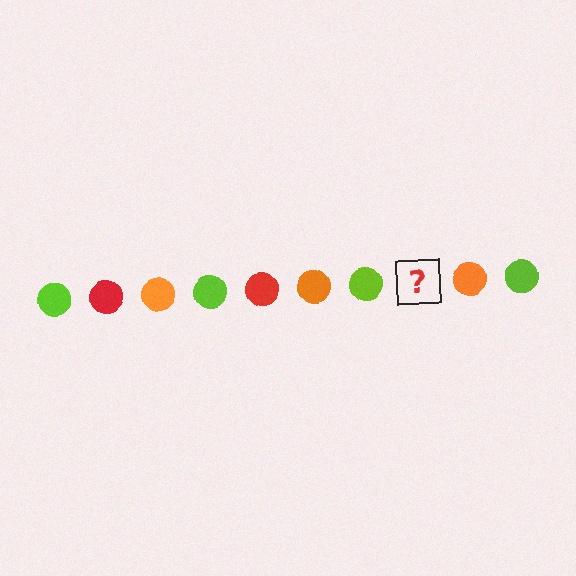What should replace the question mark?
The question mark should be replaced with a red circle.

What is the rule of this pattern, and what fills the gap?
The rule is that the pattern cycles through lime, red, orange circles. The gap should be filled with a red circle.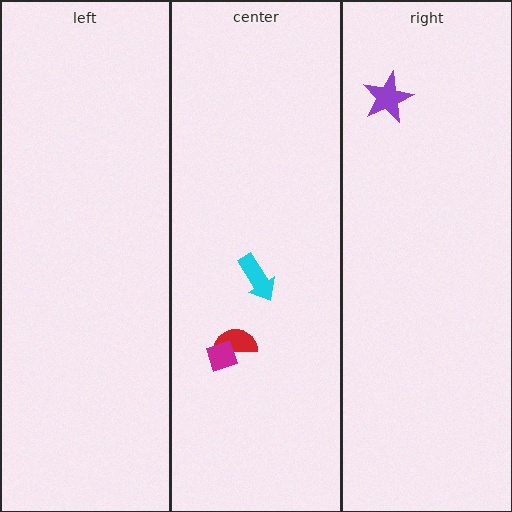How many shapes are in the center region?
3.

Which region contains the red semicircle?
The center region.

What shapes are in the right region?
The purple star.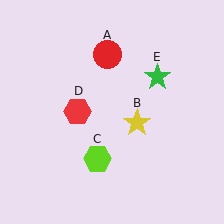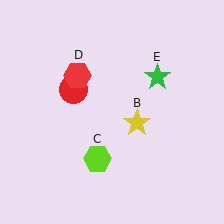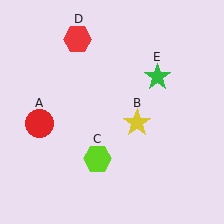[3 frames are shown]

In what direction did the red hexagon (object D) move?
The red hexagon (object D) moved up.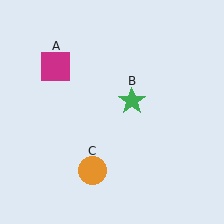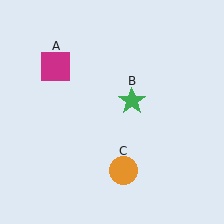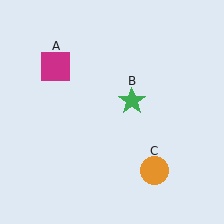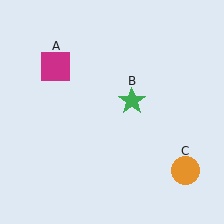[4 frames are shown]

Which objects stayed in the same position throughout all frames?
Magenta square (object A) and green star (object B) remained stationary.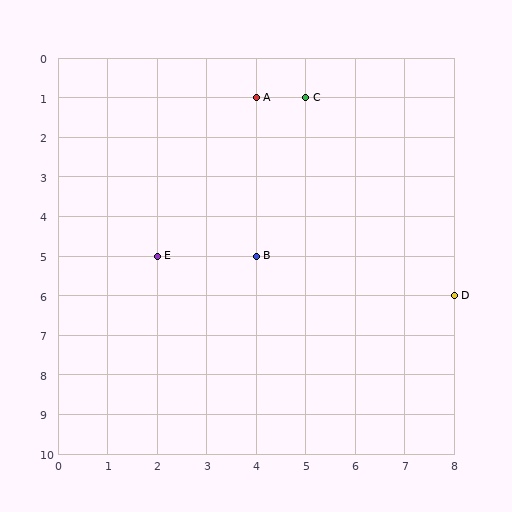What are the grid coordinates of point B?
Point B is at grid coordinates (4, 5).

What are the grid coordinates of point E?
Point E is at grid coordinates (2, 5).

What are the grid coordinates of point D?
Point D is at grid coordinates (8, 6).